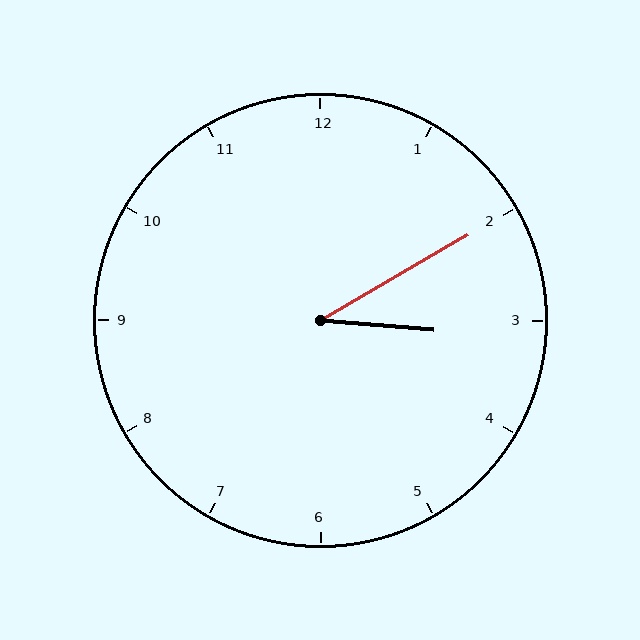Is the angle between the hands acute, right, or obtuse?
It is acute.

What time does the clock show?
3:10.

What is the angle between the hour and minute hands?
Approximately 35 degrees.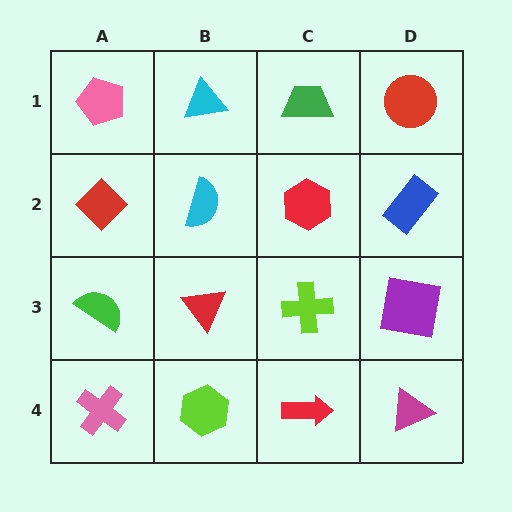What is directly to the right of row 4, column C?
A magenta triangle.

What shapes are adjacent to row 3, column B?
A cyan semicircle (row 2, column B), a lime hexagon (row 4, column B), a green semicircle (row 3, column A), a lime cross (row 3, column C).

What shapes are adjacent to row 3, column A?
A red diamond (row 2, column A), a pink cross (row 4, column A), a red triangle (row 3, column B).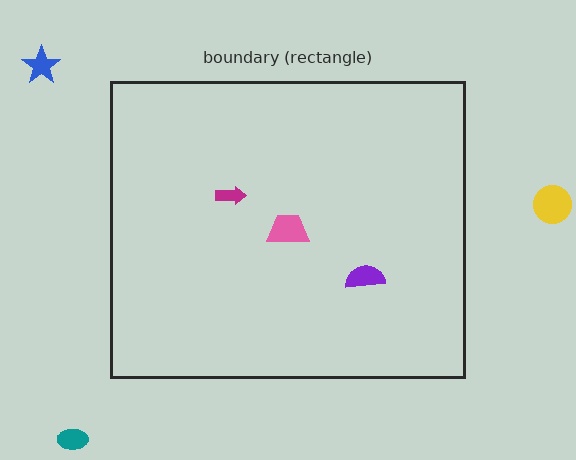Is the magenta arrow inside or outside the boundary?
Inside.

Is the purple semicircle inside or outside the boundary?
Inside.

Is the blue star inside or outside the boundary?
Outside.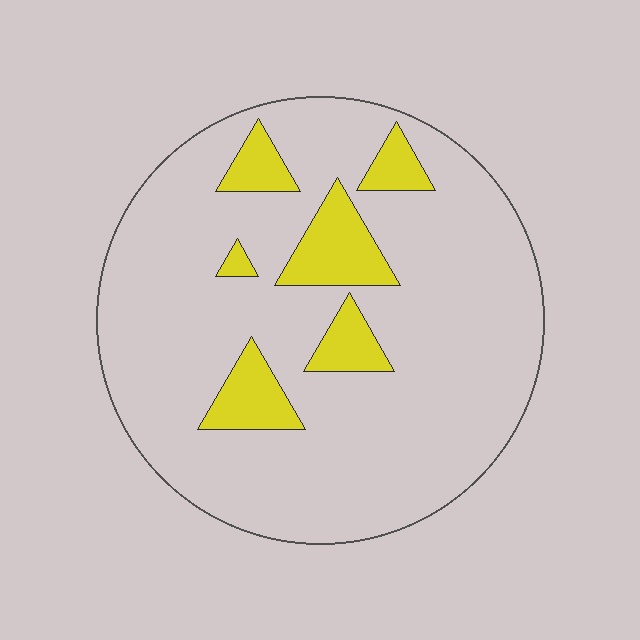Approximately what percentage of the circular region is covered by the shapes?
Approximately 15%.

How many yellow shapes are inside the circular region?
6.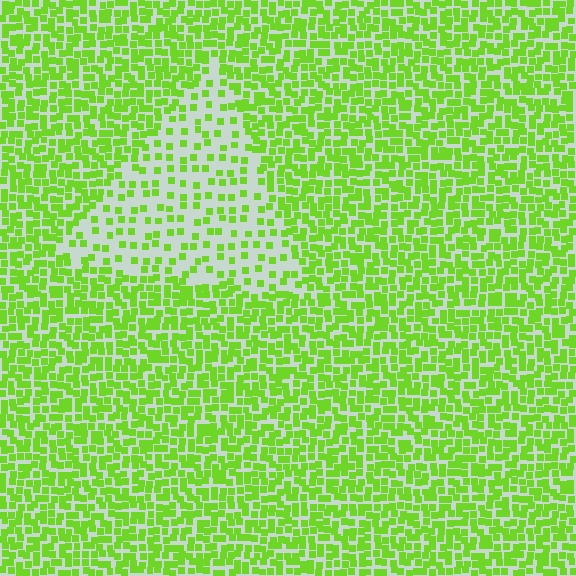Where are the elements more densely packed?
The elements are more densely packed outside the triangle boundary.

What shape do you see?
I see a triangle.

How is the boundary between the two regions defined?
The boundary is defined by a change in element density (approximately 2.4x ratio). All elements are the same color, size, and shape.